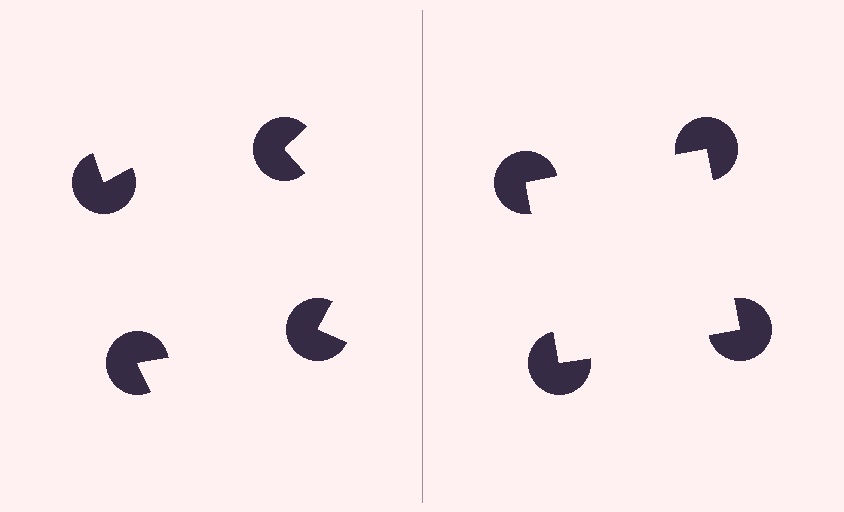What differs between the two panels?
The pac-man discs are positioned identically on both sides; only the wedge orientations differ. On the right they align to a square; on the left they are misaligned.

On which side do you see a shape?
An illusory square appears on the right side. On the left side the wedge cuts are rotated, so no coherent shape forms.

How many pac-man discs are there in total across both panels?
8 — 4 on each side.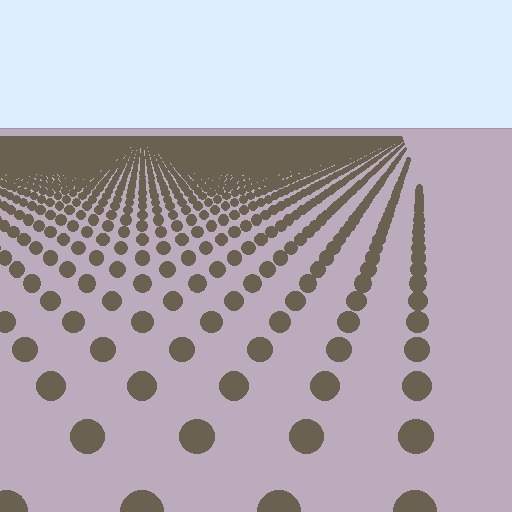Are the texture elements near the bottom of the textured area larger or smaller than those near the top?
Larger. Near the bottom, elements are closer to the viewer and appear at a bigger on-screen size.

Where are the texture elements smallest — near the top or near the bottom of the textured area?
Near the top.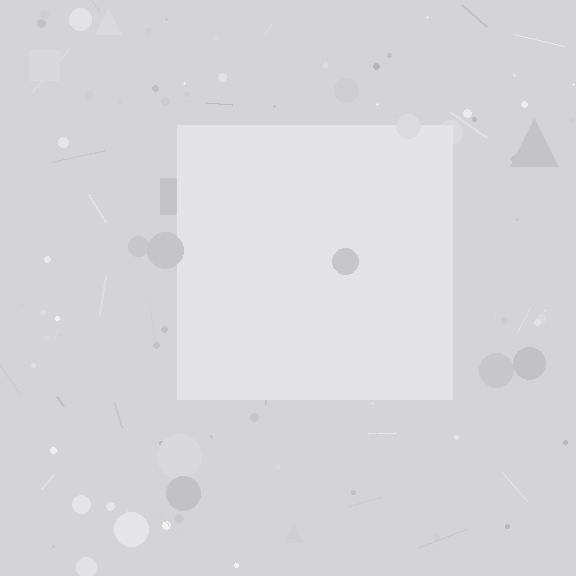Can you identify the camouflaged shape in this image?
The camouflaged shape is a square.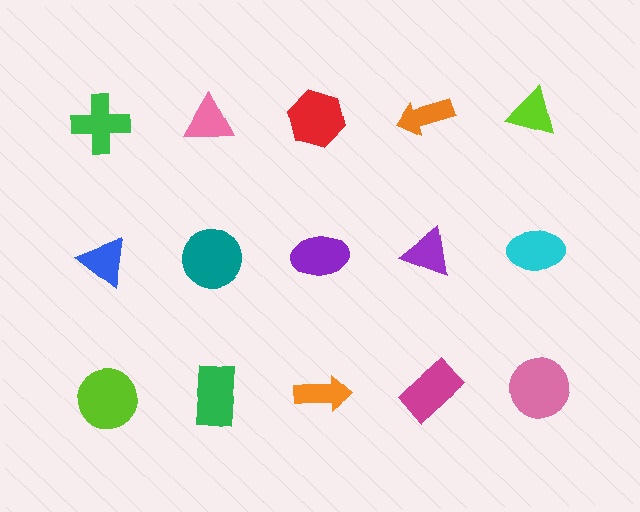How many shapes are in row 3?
5 shapes.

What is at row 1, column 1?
A green cross.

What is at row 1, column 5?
A lime triangle.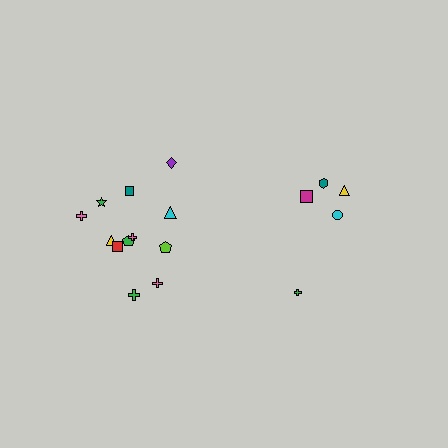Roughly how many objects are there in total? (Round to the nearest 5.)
Roughly 15 objects in total.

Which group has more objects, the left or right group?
The left group.